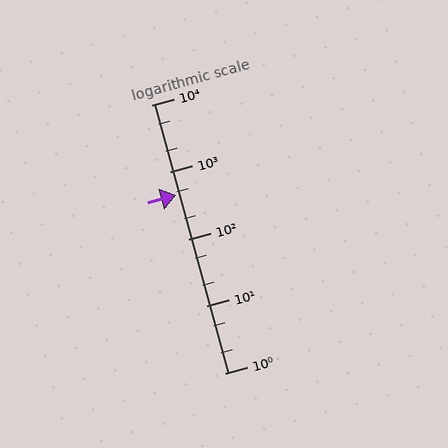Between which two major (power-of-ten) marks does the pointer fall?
The pointer is between 100 and 1000.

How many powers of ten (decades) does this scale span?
The scale spans 4 decades, from 1 to 10000.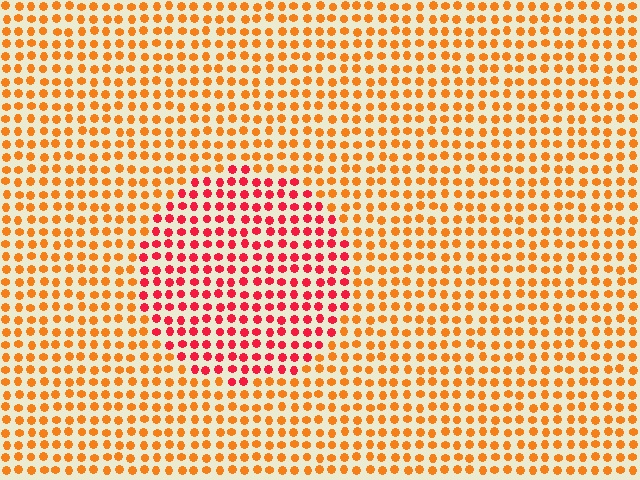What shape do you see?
I see a circle.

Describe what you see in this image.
The image is filled with small orange elements in a uniform arrangement. A circle-shaped region is visible where the elements are tinted to a slightly different hue, forming a subtle color boundary.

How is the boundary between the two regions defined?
The boundary is defined purely by a slight shift in hue (about 38 degrees). Spacing, size, and orientation are identical on both sides.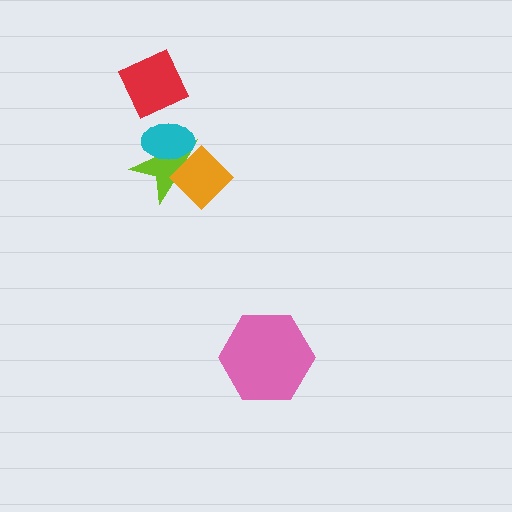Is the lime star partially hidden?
Yes, it is partially covered by another shape.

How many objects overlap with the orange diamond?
2 objects overlap with the orange diamond.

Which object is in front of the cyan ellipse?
The orange diamond is in front of the cyan ellipse.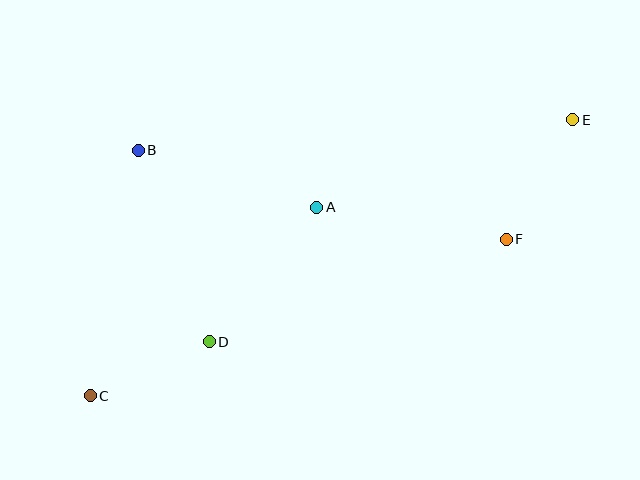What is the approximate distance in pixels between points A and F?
The distance between A and F is approximately 193 pixels.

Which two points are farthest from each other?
Points C and E are farthest from each other.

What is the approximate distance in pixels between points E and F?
The distance between E and F is approximately 137 pixels.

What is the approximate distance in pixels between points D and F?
The distance between D and F is approximately 314 pixels.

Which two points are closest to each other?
Points C and D are closest to each other.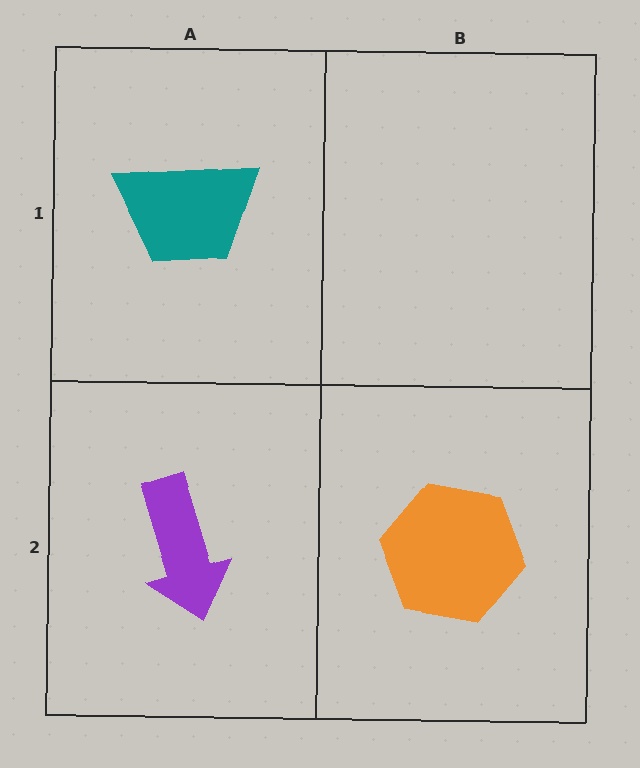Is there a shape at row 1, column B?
No, that cell is empty.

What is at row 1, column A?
A teal trapezoid.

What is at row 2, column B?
An orange hexagon.